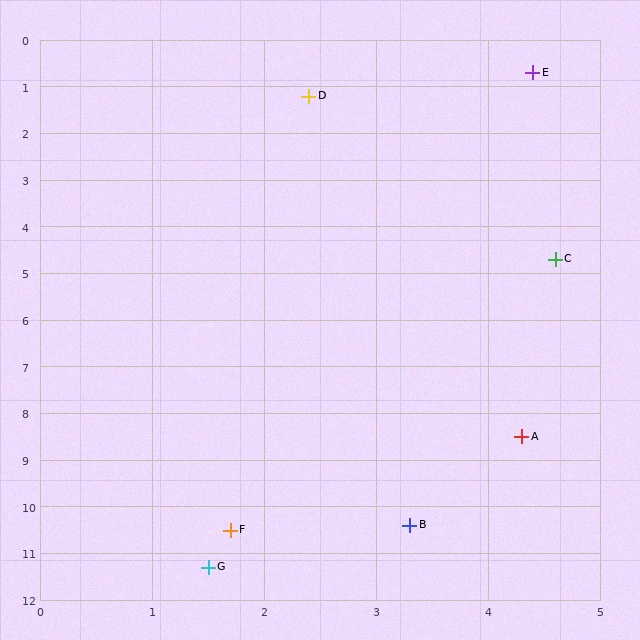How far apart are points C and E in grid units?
Points C and E are about 4.0 grid units apart.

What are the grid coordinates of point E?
Point E is at approximately (4.4, 0.7).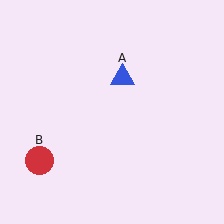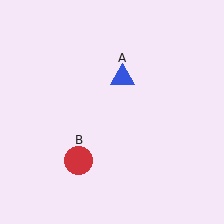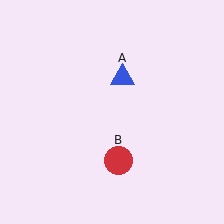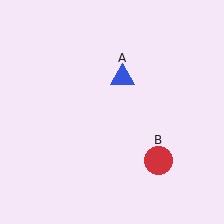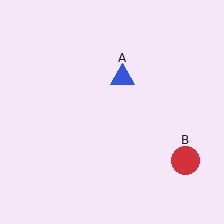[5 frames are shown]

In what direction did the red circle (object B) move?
The red circle (object B) moved right.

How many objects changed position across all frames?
1 object changed position: red circle (object B).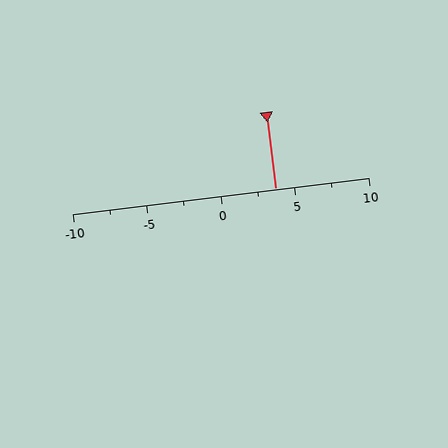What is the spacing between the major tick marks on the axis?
The major ticks are spaced 5 apart.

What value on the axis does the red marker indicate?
The marker indicates approximately 3.8.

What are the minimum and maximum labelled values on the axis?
The axis runs from -10 to 10.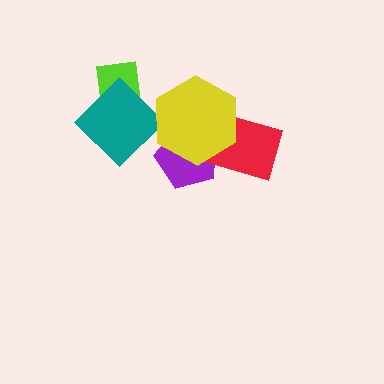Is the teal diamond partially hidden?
Yes, it is partially covered by another shape.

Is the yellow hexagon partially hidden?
No, no other shape covers it.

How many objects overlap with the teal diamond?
2 objects overlap with the teal diamond.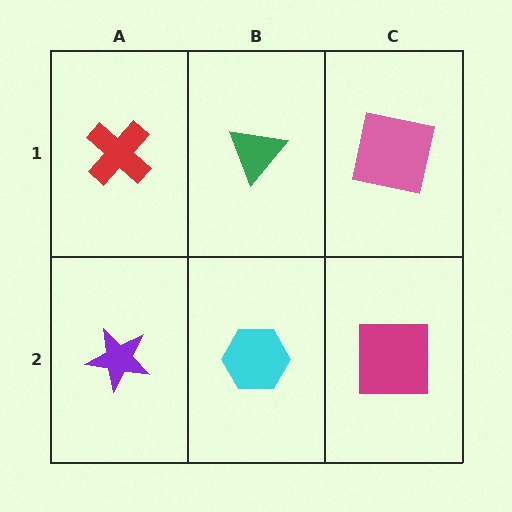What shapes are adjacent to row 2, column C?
A pink square (row 1, column C), a cyan hexagon (row 2, column B).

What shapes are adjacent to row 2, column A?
A red cross (row 1, column A), a cyan hexagon (row 2, column B).